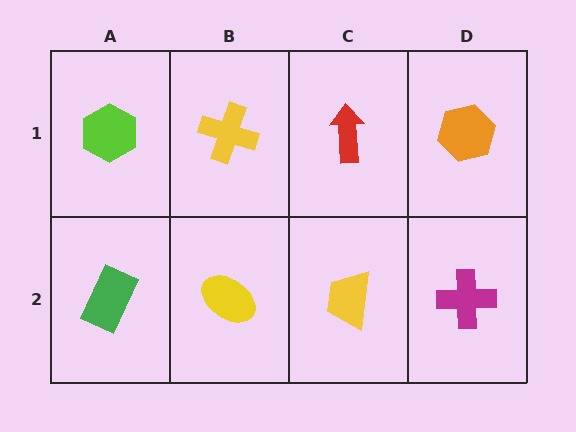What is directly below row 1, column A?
A green rectangle.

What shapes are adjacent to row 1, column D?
A magenta cross (row 2, column D), a red arrow (row 1, column C).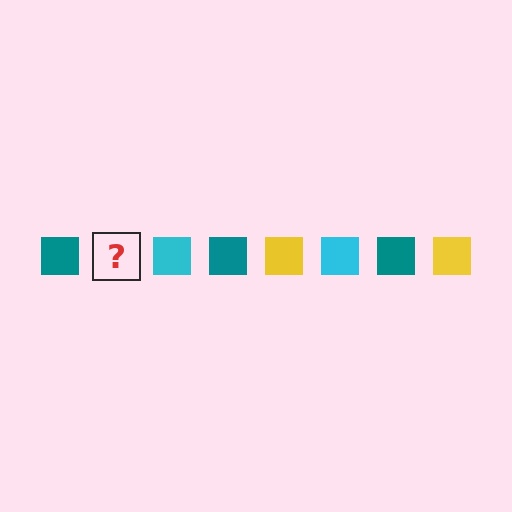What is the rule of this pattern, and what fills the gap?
The rule is that the pattern cycles through teal, yellow, cyan squares. The gap should be filled with a yellow square.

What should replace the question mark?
The question mark should be replaced with a yellow square.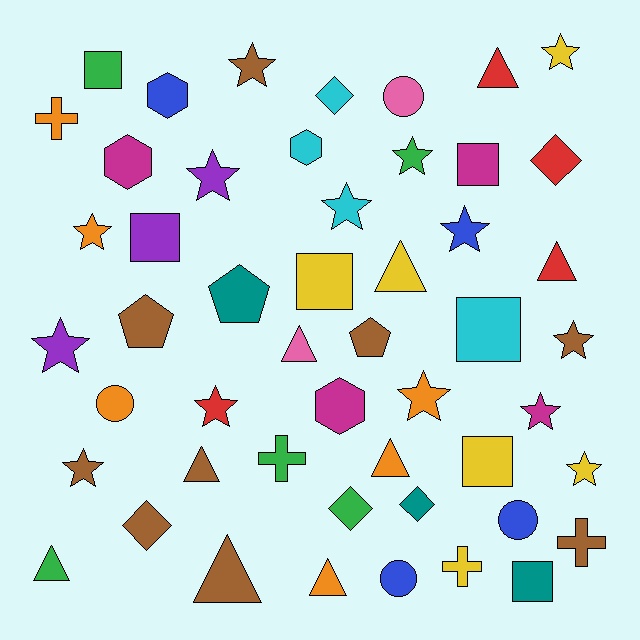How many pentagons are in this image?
There are 3 pentagons.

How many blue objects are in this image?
There are 4 blue objects.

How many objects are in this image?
There are 50 objects.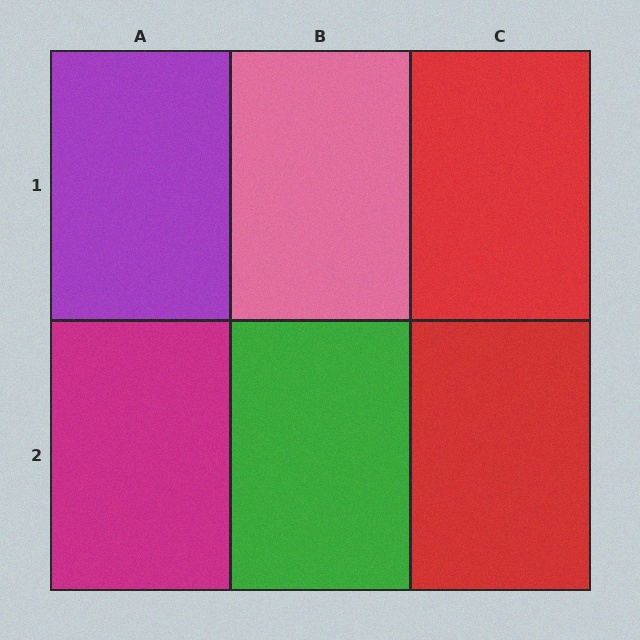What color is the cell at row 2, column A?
Magenta.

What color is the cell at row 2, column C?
Red.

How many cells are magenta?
1 cell is magenta.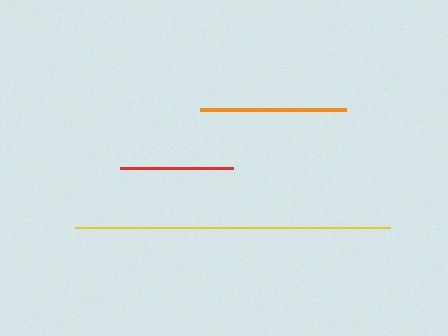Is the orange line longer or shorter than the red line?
The orange line is longer than the red line.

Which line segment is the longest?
The yellow line is the longest at approximately 315 pixels.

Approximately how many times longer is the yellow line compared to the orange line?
The yellow line is approximately 2.2 times the length of the orange line.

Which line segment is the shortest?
The red line is the shortest at approximately 113 pixels.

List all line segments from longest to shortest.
From longest to shortest: yellow, orange, red.